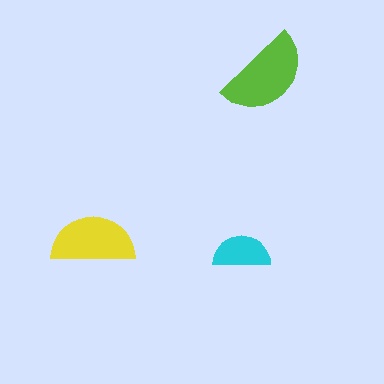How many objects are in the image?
There are 3 objects in the image.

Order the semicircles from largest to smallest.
the lime one, the yellow one, the cyan one.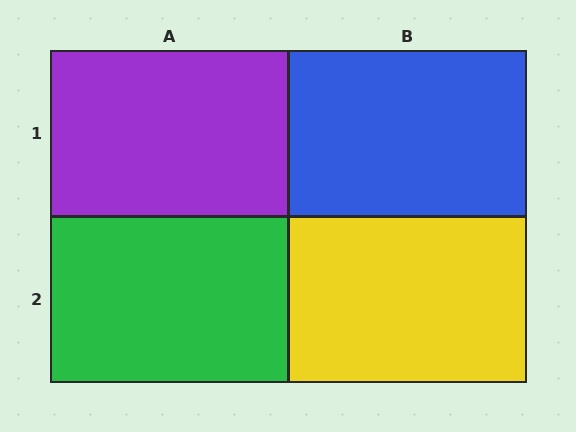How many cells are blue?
1 cell is blue.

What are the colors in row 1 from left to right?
Purple, blue.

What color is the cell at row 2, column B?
Yellow.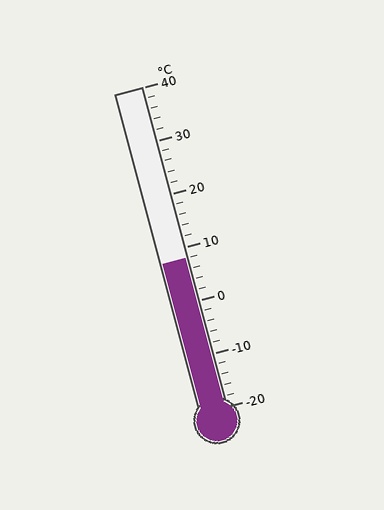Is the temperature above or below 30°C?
The temperature is below 30°C.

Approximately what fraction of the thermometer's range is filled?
The thermometer is filled to approximately 45% of its range.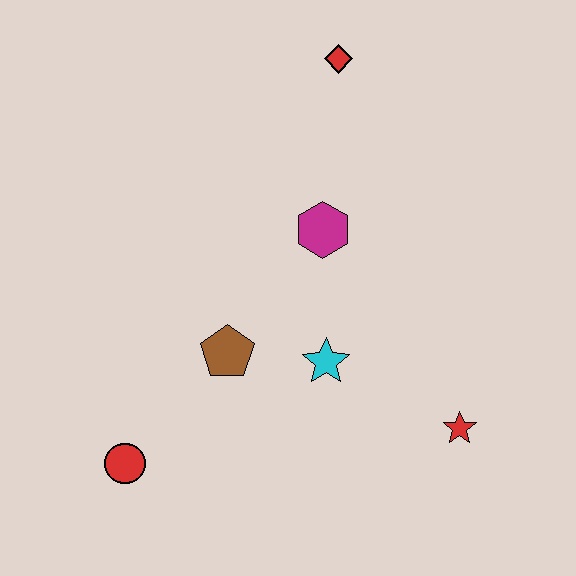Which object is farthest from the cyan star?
The red diamond is farthest from the cyan star.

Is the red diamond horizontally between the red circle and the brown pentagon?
No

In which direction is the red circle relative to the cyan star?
The red circle is to the left of the cyan star.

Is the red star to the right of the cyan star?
Yes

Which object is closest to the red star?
The cyan star is closest to the red star.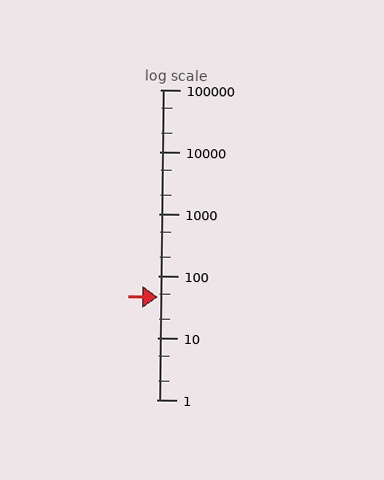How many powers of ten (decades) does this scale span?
The scale spans 5 decades, from 1 to 100000.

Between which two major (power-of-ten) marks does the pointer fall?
The pointer is between 10 and 100.